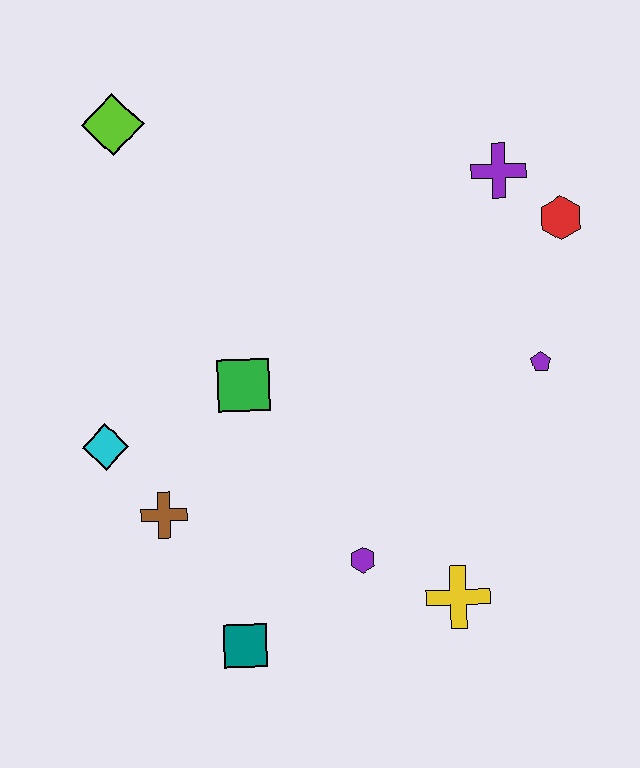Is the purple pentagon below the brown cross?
No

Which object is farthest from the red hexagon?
The teal square is farthest from the red hexagon.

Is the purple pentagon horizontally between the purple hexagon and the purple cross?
No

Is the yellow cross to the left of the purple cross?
Yes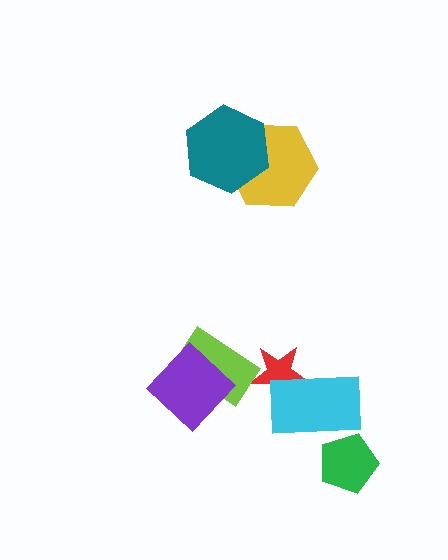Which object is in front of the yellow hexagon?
The teal hexagon is in front of the yellow hexagon.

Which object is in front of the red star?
The cyan rectangle is in front of the red star.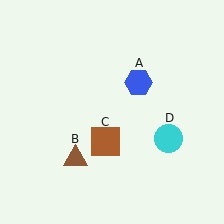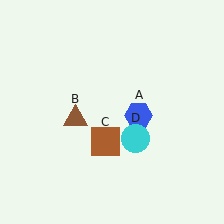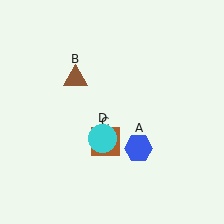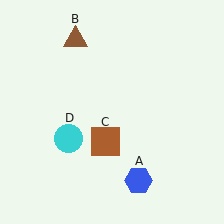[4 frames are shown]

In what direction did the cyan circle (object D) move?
The cyan circle (object D) moved left.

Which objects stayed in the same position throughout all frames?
Brown square (object C) remained stationary.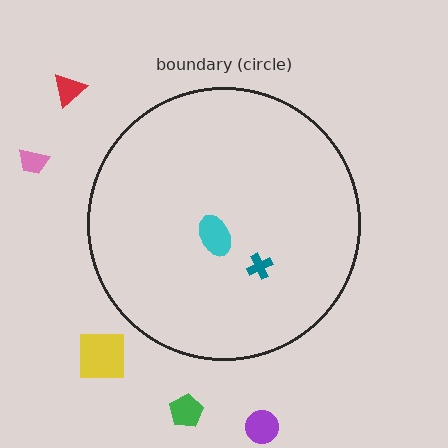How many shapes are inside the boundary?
2 inside, 5 outside.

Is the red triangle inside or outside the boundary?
Outside.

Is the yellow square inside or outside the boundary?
Outside.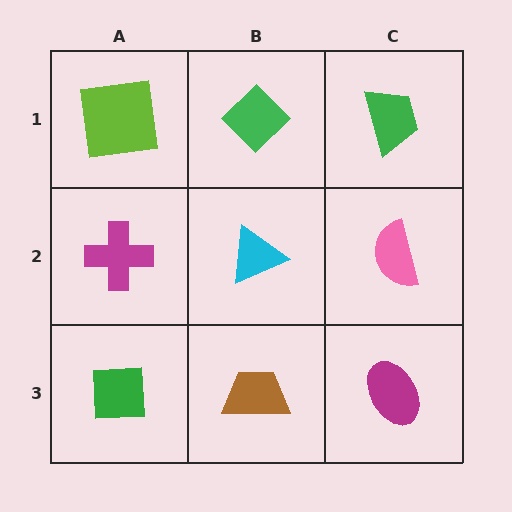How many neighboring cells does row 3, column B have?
3.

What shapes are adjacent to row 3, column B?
A cyan triangle (row 2, column B), a green square (row 3, column A), a magenta ellipse (row 3, column C).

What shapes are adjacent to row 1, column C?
A pink semicircle (row 2, column C), a green diamond (row 1, column B).